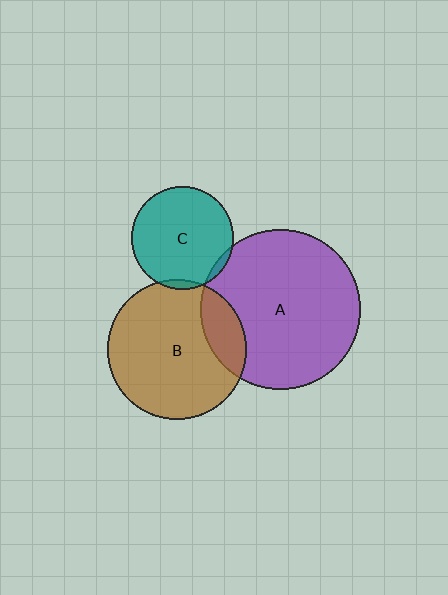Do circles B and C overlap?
Yes.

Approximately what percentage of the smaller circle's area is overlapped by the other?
Approximately 5%.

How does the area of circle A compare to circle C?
Approximately 2.4 times.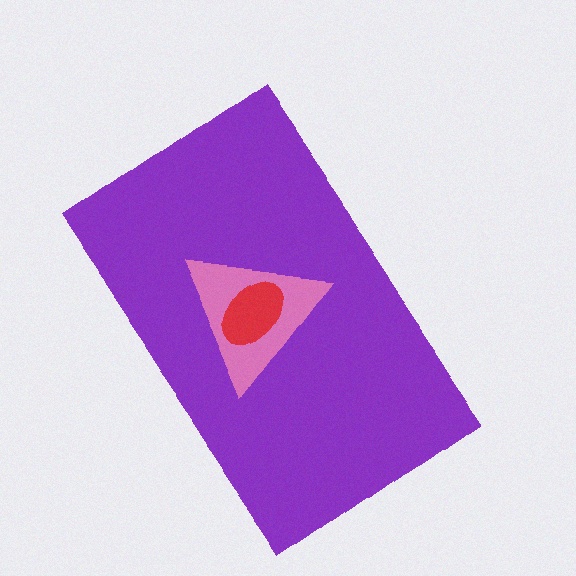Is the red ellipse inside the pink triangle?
Yes.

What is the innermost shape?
The red ellipse.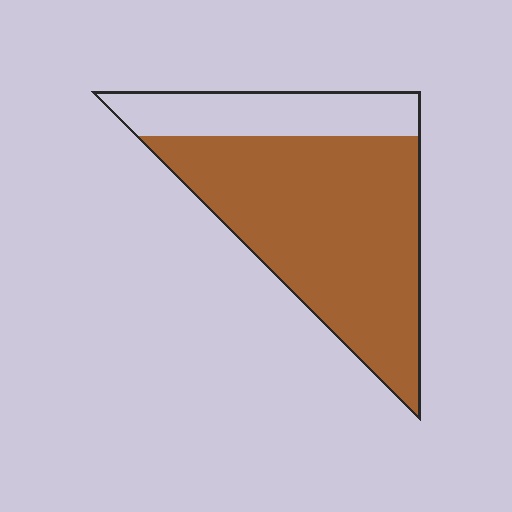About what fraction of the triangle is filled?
About three quarters (3/4).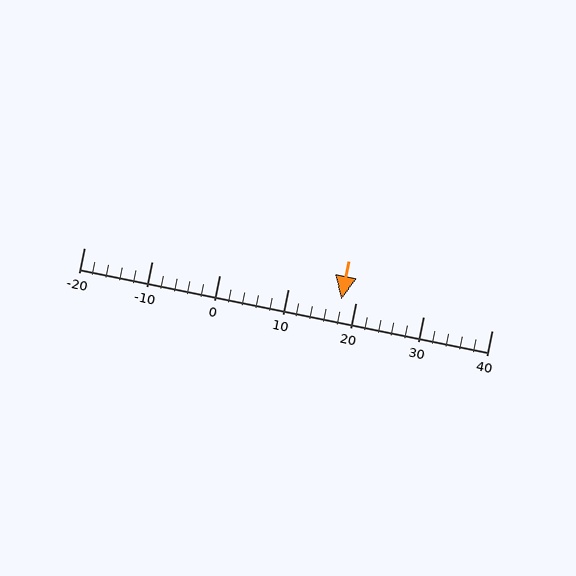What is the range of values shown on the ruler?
The ruler shows values from -20 to 40.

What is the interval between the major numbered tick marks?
The major tick marks are spaced 10 units apart.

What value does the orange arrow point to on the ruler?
The orange arrow points to approximately 18.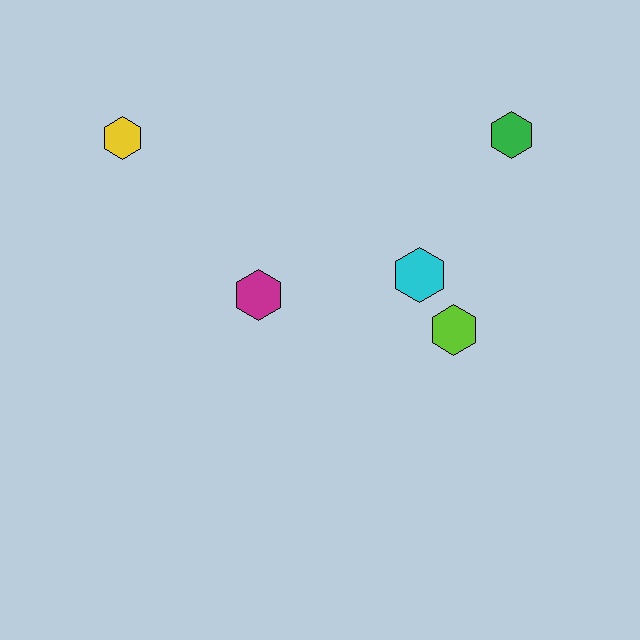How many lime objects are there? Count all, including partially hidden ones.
There is 1 lime object.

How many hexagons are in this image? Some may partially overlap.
There are 5 hexagons.